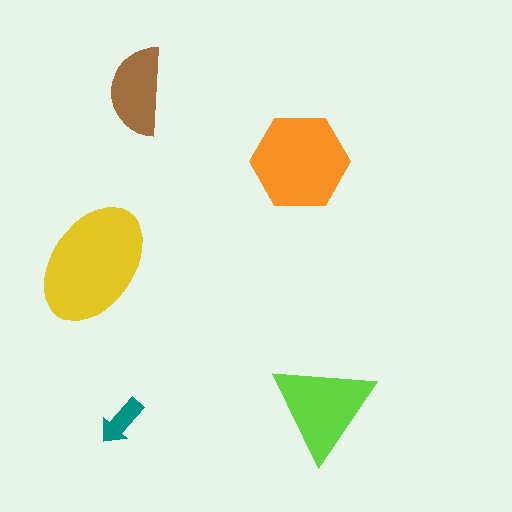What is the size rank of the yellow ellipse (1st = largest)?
1st.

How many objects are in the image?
There are 5 objects in the image.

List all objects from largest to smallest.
The yellow ellipse, the orange hexagon, the lime triangle, the brown semicircle, the teal arrow.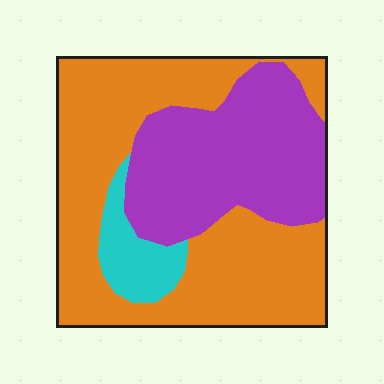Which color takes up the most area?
Orange, at roughly 55%.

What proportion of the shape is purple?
Purple takes up about one third (1/3) of the shape.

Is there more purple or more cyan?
Purple.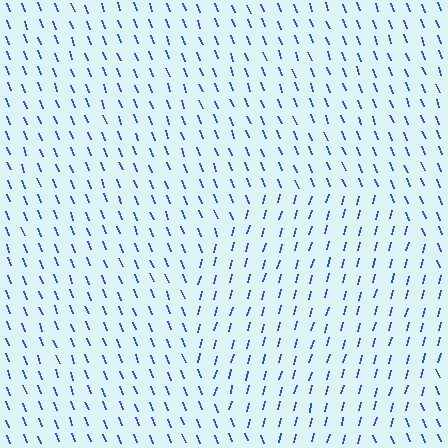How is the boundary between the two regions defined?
The boundary is defined purely by a change in line orientation (approximately 36 degrees difference). All lines are the same color and thickness.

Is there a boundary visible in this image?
Yes, there is a texture boundary formed by a change in line orientation.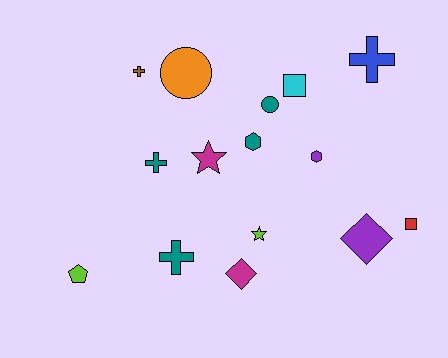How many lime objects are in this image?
There are 2 lime objects.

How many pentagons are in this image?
There is 1 pentagon.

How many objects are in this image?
There are 15 objects.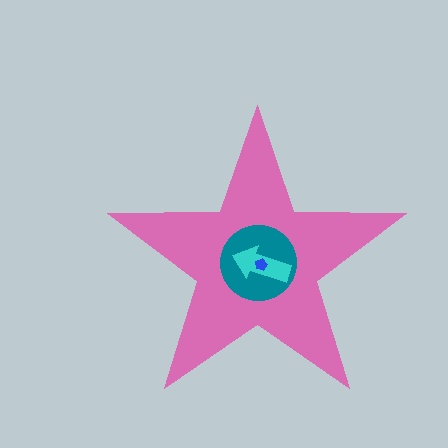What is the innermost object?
The blue pentagon.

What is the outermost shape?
The pink star.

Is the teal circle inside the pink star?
Yes.